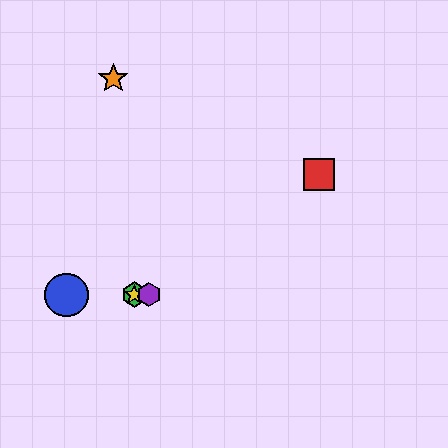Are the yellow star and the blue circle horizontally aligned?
Yes, both are at y≈295.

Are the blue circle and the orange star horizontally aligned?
No, the blue circle is at y≈295 and the orange star is at y≈79.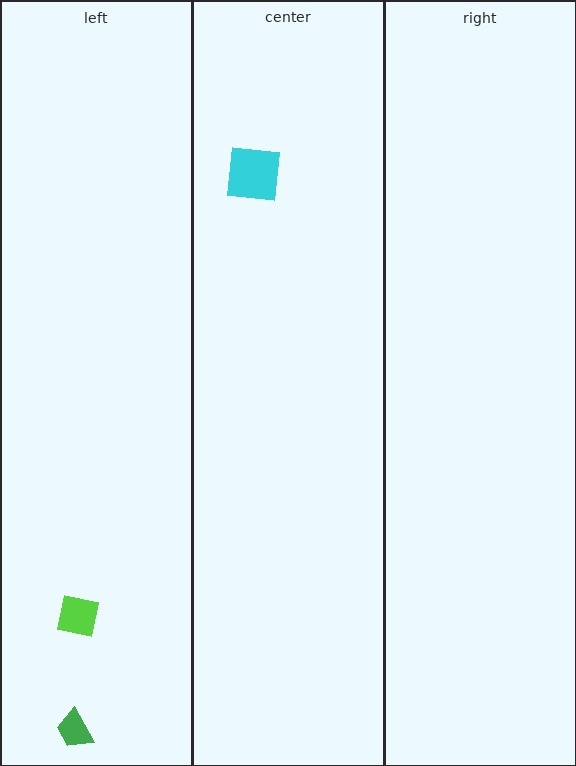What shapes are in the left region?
The lime square, the green trapezoid.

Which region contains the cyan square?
The center region.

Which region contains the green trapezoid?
The left region.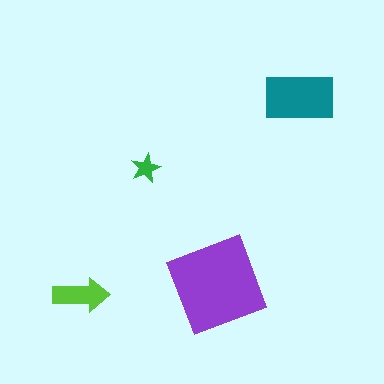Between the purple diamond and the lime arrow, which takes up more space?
The purple diamond.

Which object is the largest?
The purple diamond.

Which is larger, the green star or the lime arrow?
The lime arrow.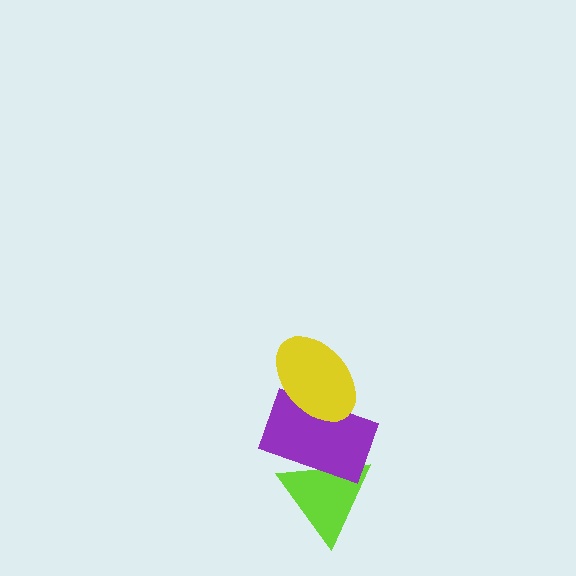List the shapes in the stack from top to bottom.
From top to bottom: the yellow ellipse, the purple rectangle, the lime triangle.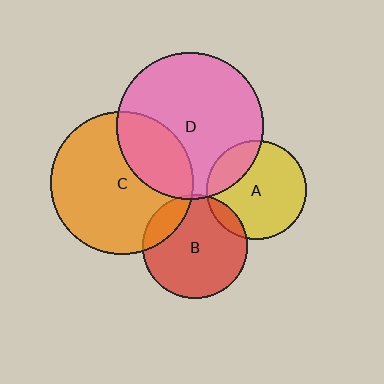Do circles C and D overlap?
Yes.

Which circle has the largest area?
Circle D (pink).